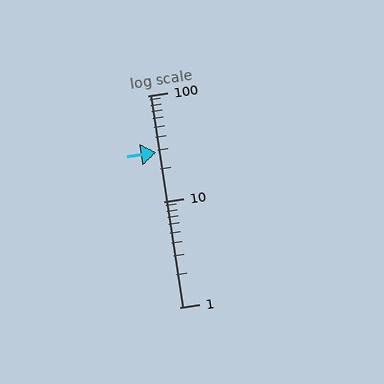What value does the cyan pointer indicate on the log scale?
The pointer indicates approximately 29.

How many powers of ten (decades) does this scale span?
The scale spans 2 decades, from 1 to 100.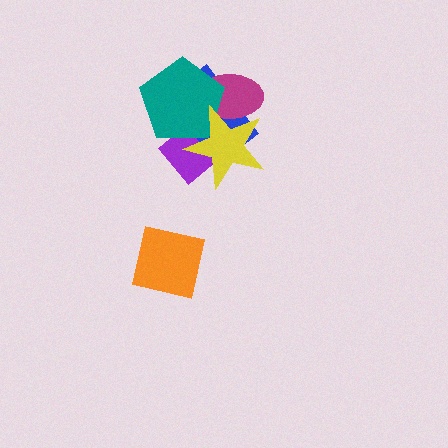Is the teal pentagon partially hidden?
Yes, it is partially covered by another shape.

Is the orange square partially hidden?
No, no other shape covers it.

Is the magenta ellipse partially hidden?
Yes, it is partially covered by another shape.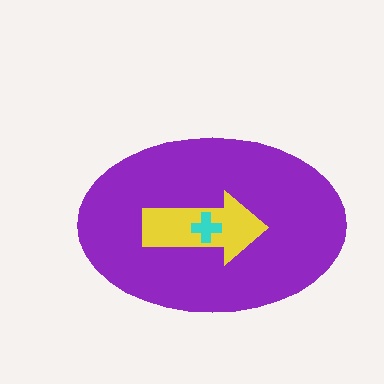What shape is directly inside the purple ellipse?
The yellow arrow.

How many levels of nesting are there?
3.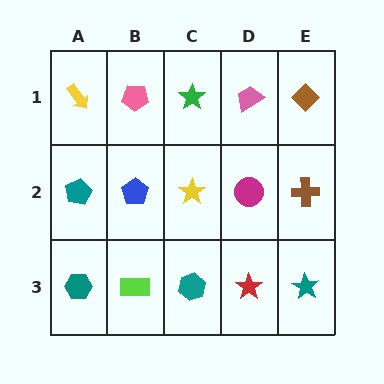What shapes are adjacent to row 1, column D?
A magenta circle (row 2, column D), a green star (row 1, column C), a brown diamond (row 1, column E).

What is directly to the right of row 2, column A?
A blue pentagon.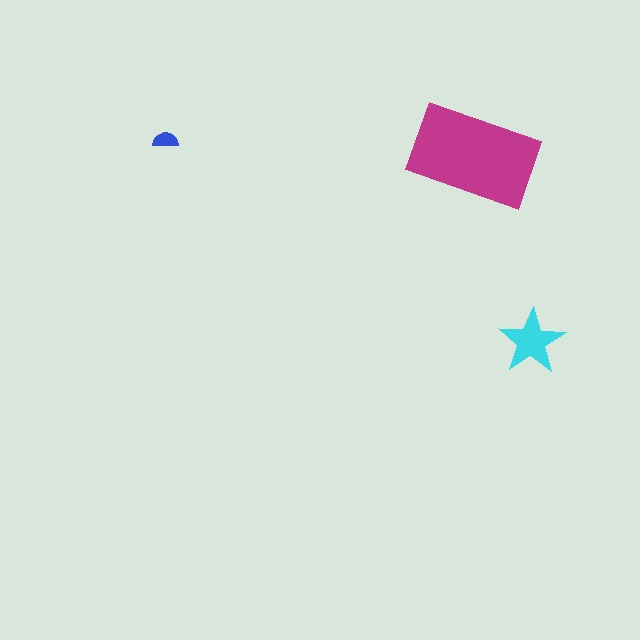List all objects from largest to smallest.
The magenta rectangle, the cyan star, the blue semicircle.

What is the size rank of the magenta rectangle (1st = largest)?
1st.